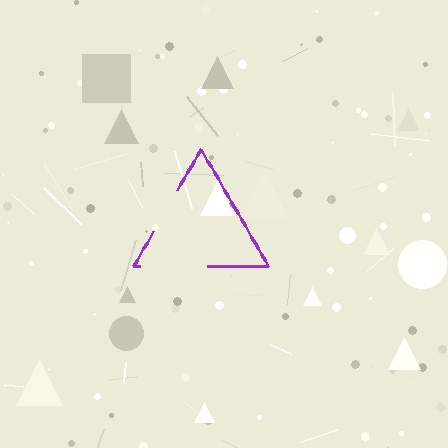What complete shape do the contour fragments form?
The contour fragments form a triangle.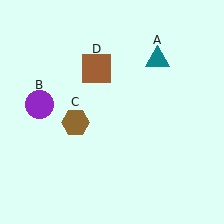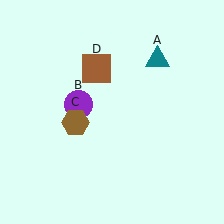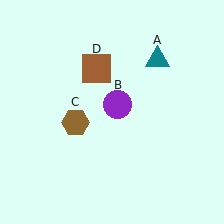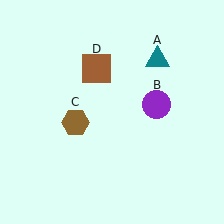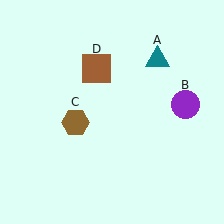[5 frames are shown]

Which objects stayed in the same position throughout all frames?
Teal triangle (object A) and brown hexagon (object C) and brown square (object D) remained stationary.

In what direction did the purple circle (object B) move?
The purple circle (object B) moved right.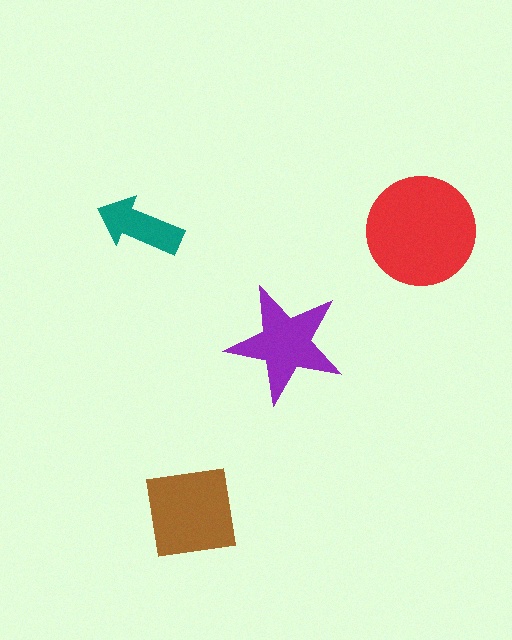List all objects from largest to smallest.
The red circle, the brown square, the purple star, the teal arrow.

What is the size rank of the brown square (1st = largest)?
2nd.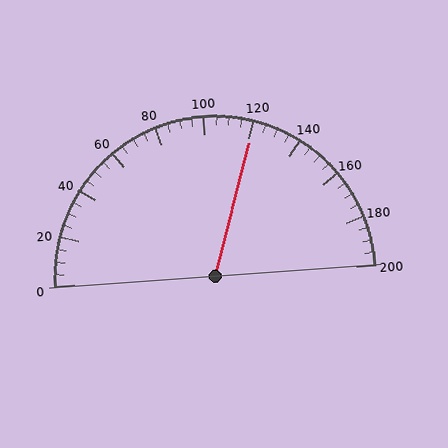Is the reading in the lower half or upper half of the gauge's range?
The reading is in the upper half of the range (0 to 200).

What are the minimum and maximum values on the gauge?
The gauge ranges from 0 to 200.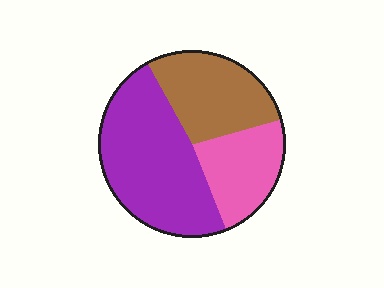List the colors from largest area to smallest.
From largest to smallest: purple, brown, pink.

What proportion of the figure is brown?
Brown covers around 30% of the figure.